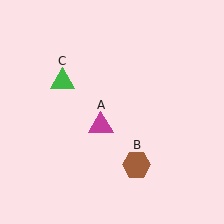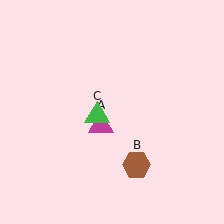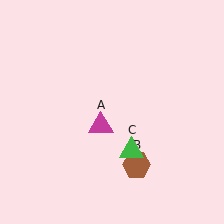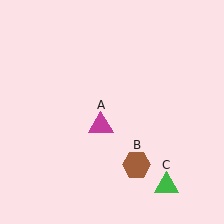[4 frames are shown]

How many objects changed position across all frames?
1 object changed position: green triangle (object C).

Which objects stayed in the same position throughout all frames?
Magenta triangle (object A) and brown hexagon (object B) remained stationary.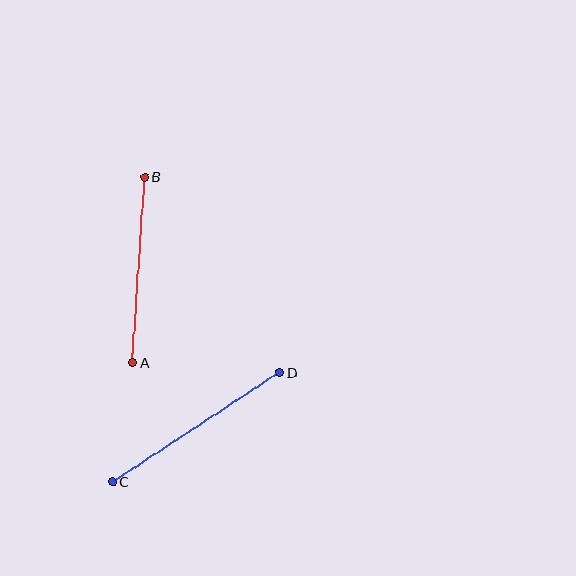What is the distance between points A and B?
The distance is approximately 186 pixels.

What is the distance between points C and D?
The distance is approximately 200 pixels.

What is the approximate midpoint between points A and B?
The midpoint is at approximately (139, 270) pixels.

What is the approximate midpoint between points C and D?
The midpoint is at approximately (196, 427) pixels.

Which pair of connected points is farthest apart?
Points C and D are farthest apart.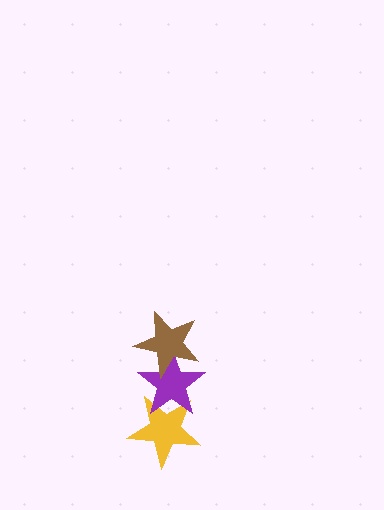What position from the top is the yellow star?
The yellow star is 3rd from the top.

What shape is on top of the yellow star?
The purple star is on top of the yellow star.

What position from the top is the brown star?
The brown star is 1st from the top.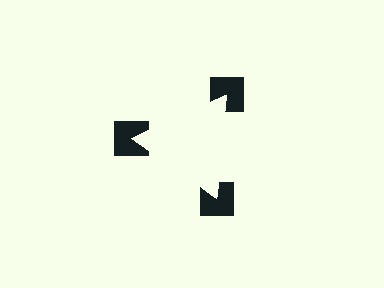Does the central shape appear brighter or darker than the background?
It typically appears slightly brighter than the background, even though no actual brightness change is drawn.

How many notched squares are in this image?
There are 3 — one at each vertex of the illusory triangle.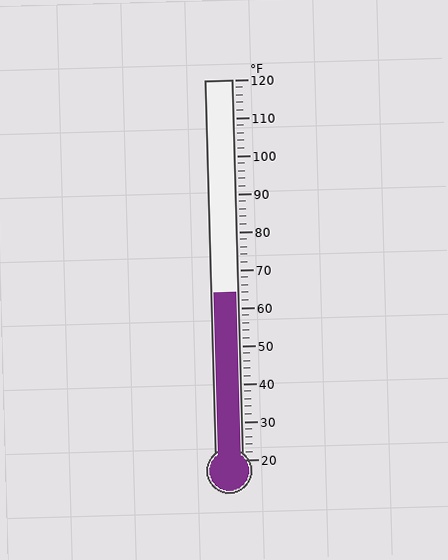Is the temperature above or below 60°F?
The temperature is above 60°F.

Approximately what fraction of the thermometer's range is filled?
The thermometer is filled to approximately 45% of its range.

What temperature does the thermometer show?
The thermometer shows approximately 64°F.